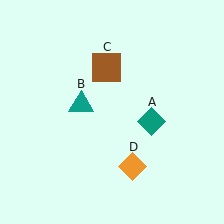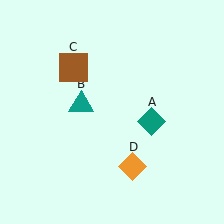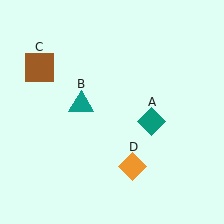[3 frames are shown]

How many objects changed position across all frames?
1 object changed position: brown square (object C).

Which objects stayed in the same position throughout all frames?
Teal diamond (object A) and teal triangle (object B) and orange diamond (object D) remained stationary.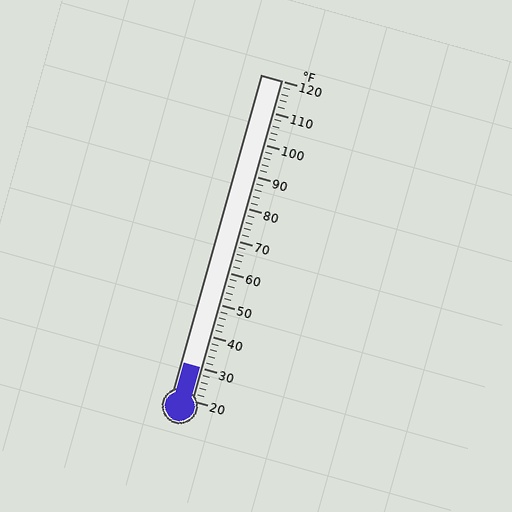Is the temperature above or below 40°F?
The temperature is below 40°F.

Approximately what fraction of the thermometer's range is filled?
The thermometer is filled to approximately 10% of its range.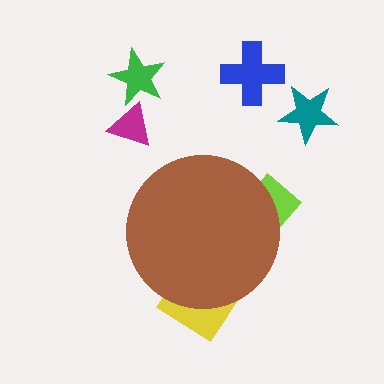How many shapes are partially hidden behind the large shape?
2 shapes are partially hidden.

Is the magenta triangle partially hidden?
No, the magenta triangle is fully visible.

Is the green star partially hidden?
No, the green star is fully visible.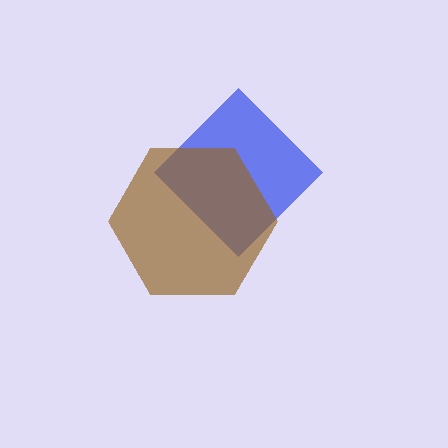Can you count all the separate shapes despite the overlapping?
Yes, there are 2 separate shapes.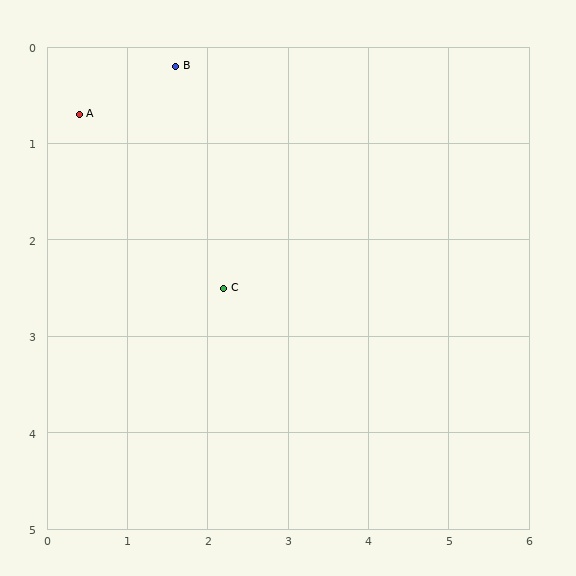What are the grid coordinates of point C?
Point C is at approximately (2.2, 2.5).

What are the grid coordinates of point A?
Point A is at approximately (0.4, 0.7).